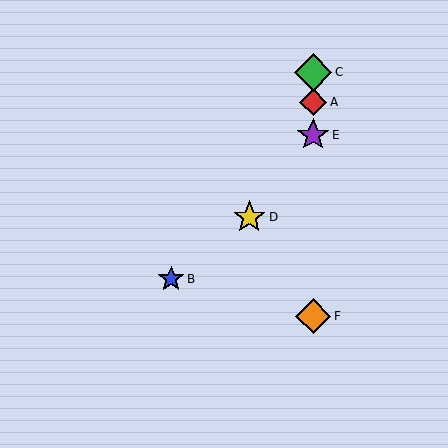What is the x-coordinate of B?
Object B is at x≈171.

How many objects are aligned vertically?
4 objects (A, C, E, F) are aligned vertically.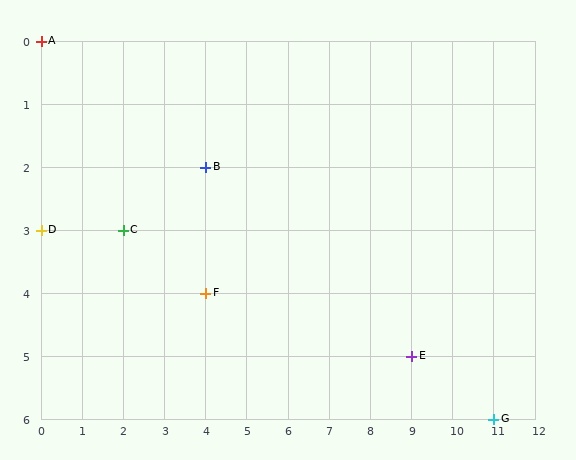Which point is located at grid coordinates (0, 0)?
Point A is at (0, 0).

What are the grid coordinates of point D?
Point D is at grid coordinates (0, 3).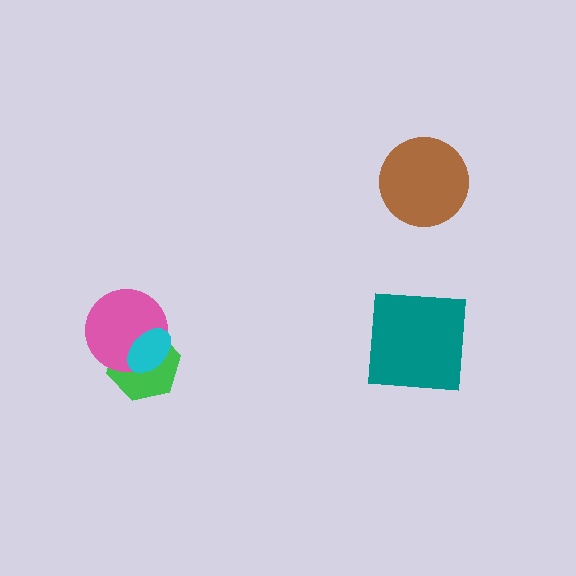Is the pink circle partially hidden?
Yes, it is partially covered by another shape.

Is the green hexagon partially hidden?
Yes, it is partially covered by another shape.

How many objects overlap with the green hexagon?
2 objects overlap with the green hexagon.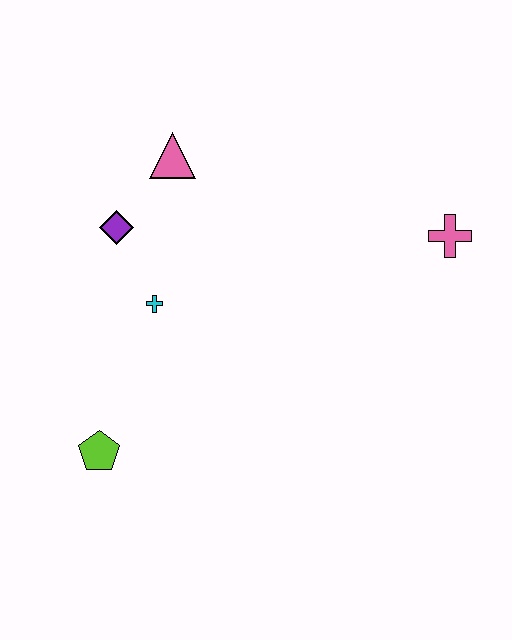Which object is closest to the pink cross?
The pink triangle is closest to the pink cross.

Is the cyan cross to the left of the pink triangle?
Yes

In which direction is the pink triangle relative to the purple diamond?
The pink triangle is above the purple diamond.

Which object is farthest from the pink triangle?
The lime pentagon is farthest from the pink triangle.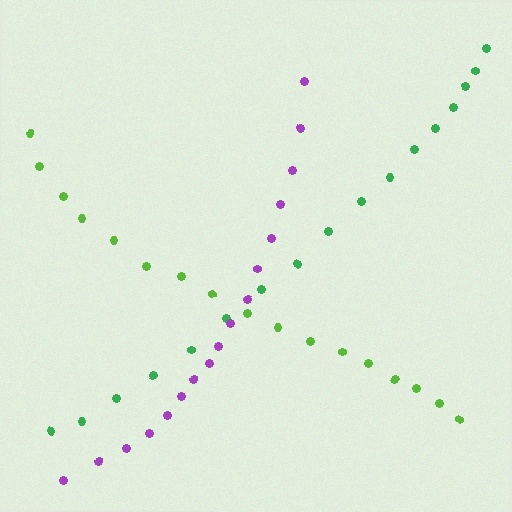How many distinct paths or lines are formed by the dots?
There are 3 distinct paths.